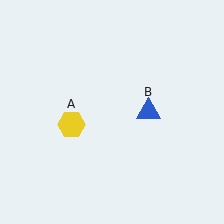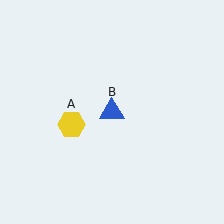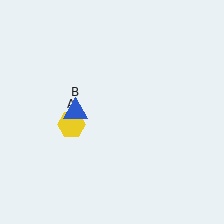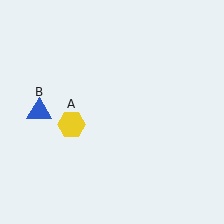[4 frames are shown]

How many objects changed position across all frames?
1 object changed position: blue triangle (object B).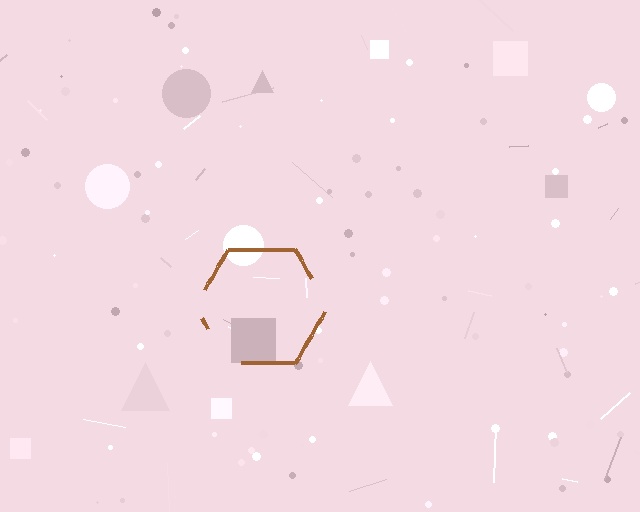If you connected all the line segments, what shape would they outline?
They would outline a hexagon.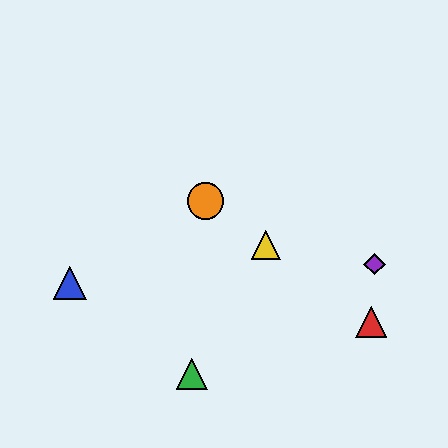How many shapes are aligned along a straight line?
3 shapes (the red triangle, the yellow triangle, the orange circle) are aligned along a straight line.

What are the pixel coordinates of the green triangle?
The green triangle is at (192, 374).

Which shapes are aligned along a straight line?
The red triangle, the yellow triangle, the orange circle are aligned along a straight line.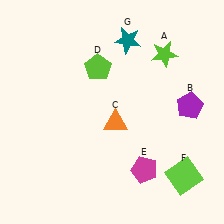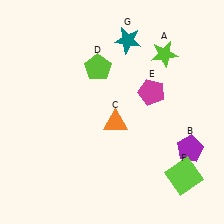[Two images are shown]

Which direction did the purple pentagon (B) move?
The purple pentagon (B) moved down.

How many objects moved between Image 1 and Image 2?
2 objects moved between the two images.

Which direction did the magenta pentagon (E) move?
The magenta pentagon (E) moved up.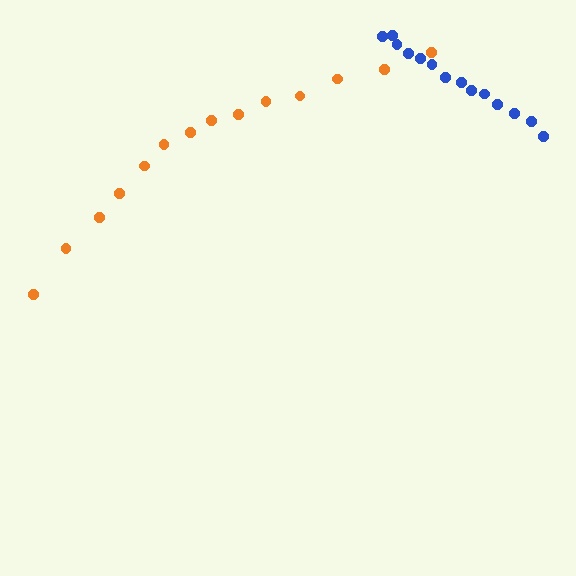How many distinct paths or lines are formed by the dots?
There are 2 distinct paths.